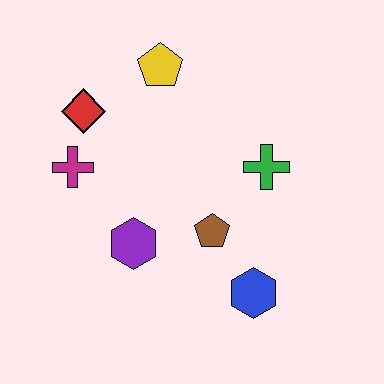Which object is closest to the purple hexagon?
The brown pentagon is closest to the purple hexagon.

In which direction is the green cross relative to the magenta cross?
The green cross is to the right of the magenta cross.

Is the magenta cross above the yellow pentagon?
No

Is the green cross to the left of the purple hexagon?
No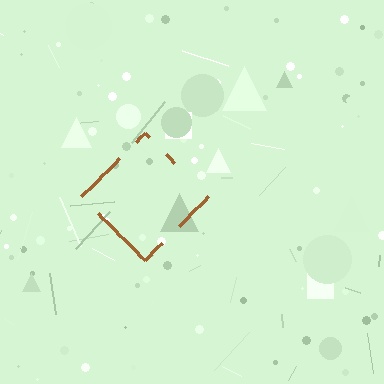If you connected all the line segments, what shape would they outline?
They would outline a diamond.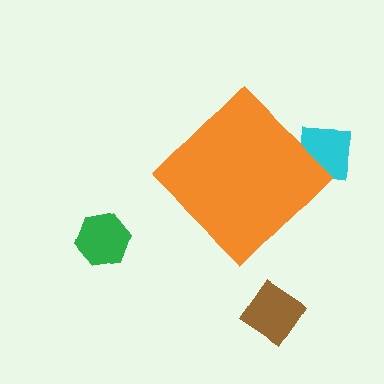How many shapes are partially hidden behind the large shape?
1 shape is partially hidden.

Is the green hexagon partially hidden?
No, the green hexagon is fully visible.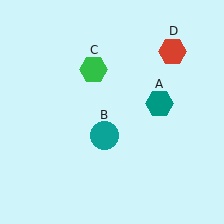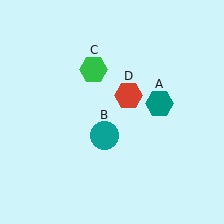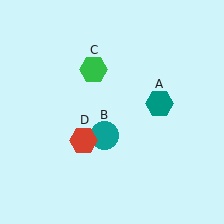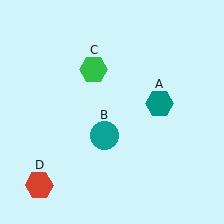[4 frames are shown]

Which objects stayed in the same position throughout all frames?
Teal hexagon (object A) and teal circle (object B) and green hexagon (object C) remained stationary.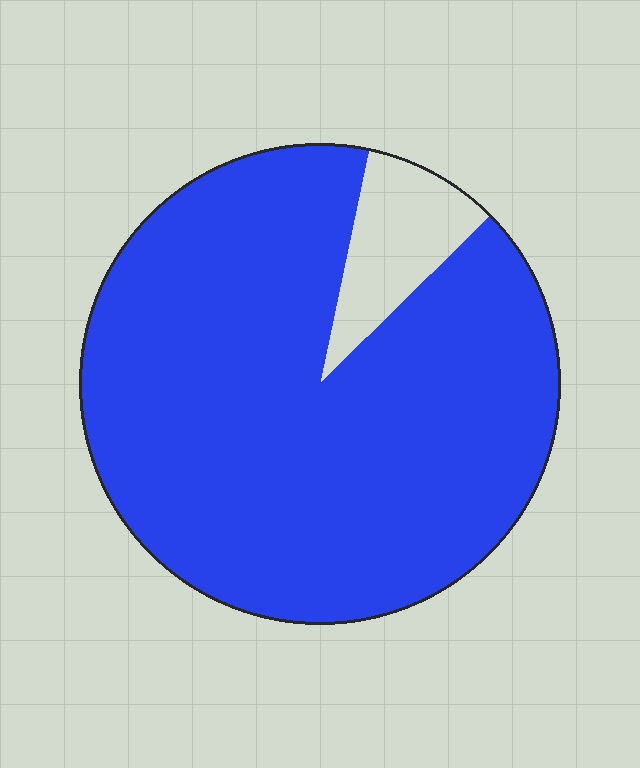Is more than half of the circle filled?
Yes.